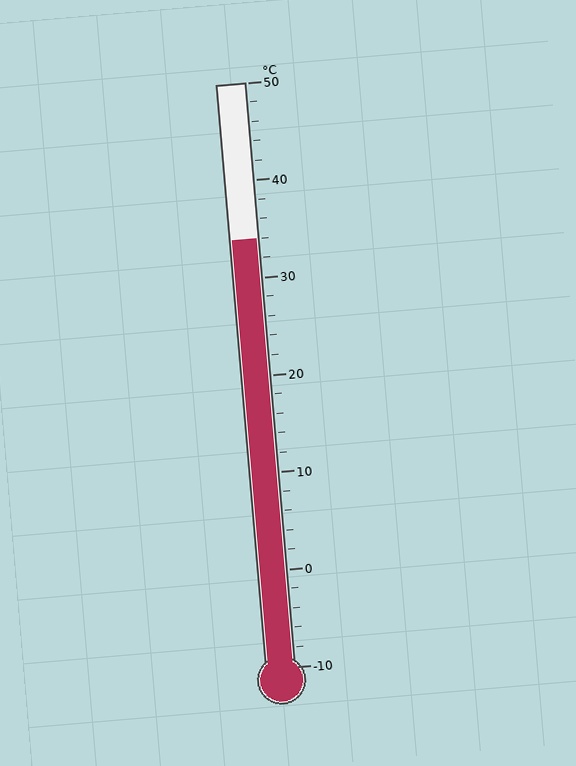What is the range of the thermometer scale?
The thermometer scale ranges from -10°C to 50°C.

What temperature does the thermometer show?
The thermometer shows approximately 34°C.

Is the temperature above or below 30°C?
The temperature is above 30°C.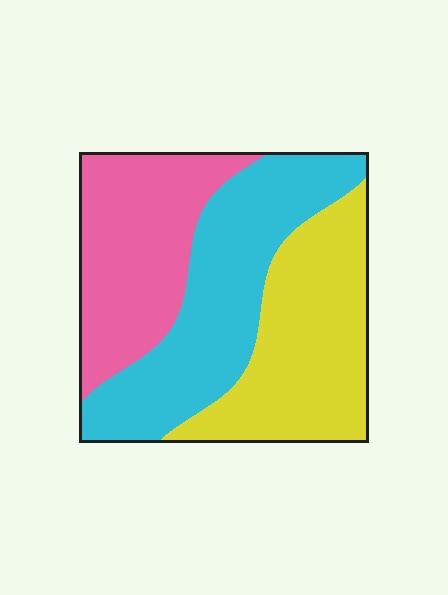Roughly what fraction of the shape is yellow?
Yellow takes up about one third (1/3) of the shape.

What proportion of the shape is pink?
Pink covers about 30% of the shape.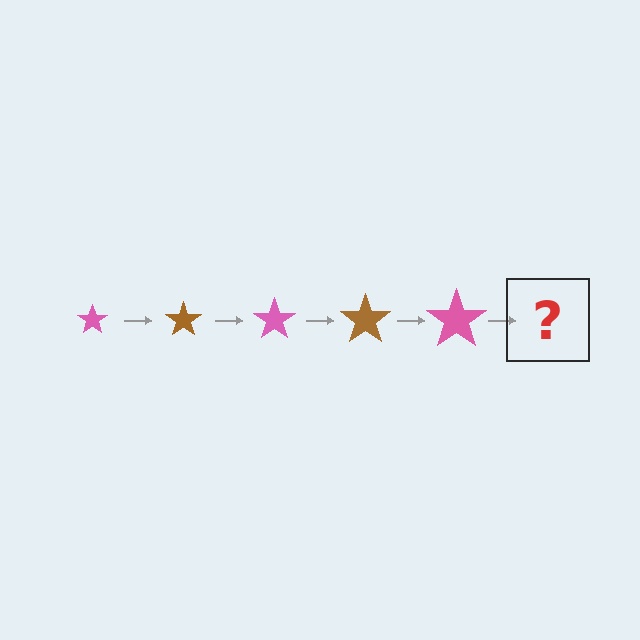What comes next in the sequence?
The next element should be a brown star, larger than the previous one.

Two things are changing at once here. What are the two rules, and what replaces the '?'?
The two rules are that the star grows larger each step and the color cycles through pink and brown. The '?' should be a brown star, larger than the previous one.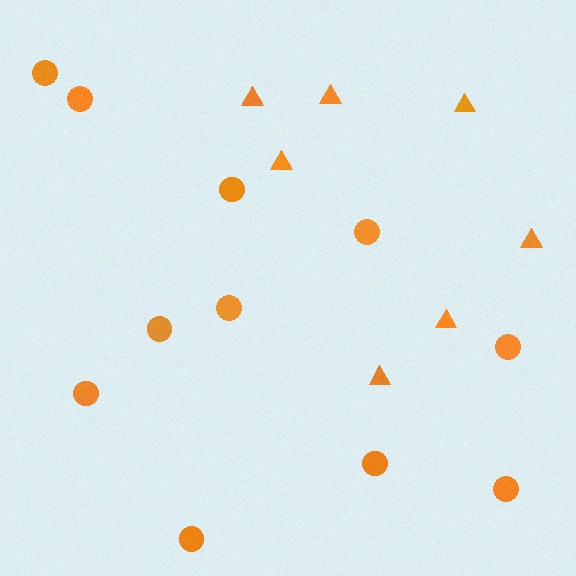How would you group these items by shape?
There are 2 groups: one group of circles (11) and one group of triangles (7).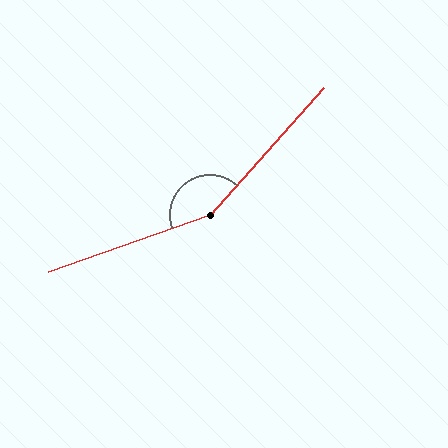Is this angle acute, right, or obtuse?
It is obtuse.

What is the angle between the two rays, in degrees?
Approximately 151 degrees.